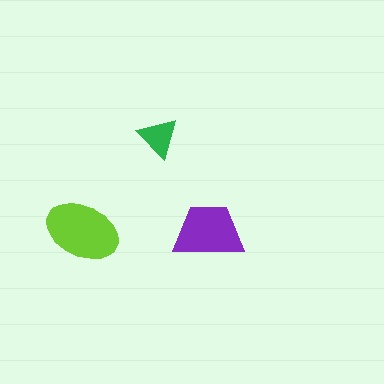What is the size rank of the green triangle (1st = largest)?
3rd.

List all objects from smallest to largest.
The green triangle, the purple trapezoid, the lime ellipse.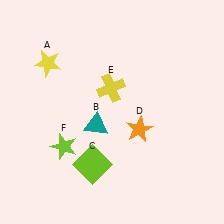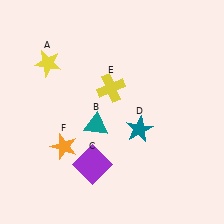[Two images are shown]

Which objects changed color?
C changed from lime to purple. D changed from orange to teal. F changed from lime to orange.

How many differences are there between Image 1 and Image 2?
There are 3 differences between the two images.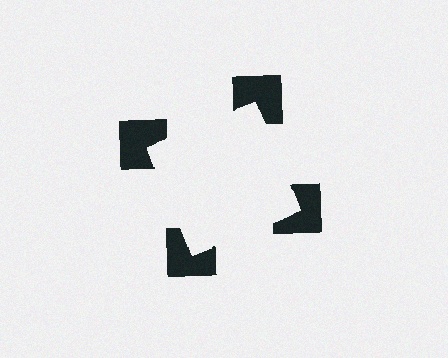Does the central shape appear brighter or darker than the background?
It typically appears slightly brighter than the background, even though no actual brightness change is drawn.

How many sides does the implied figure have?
4 sides.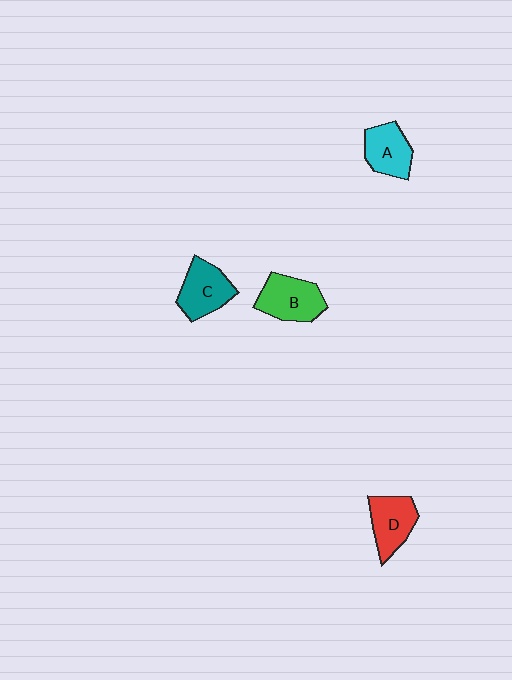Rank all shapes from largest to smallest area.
From largest to smallest: B (green), C (teal), D (red), A (cyan).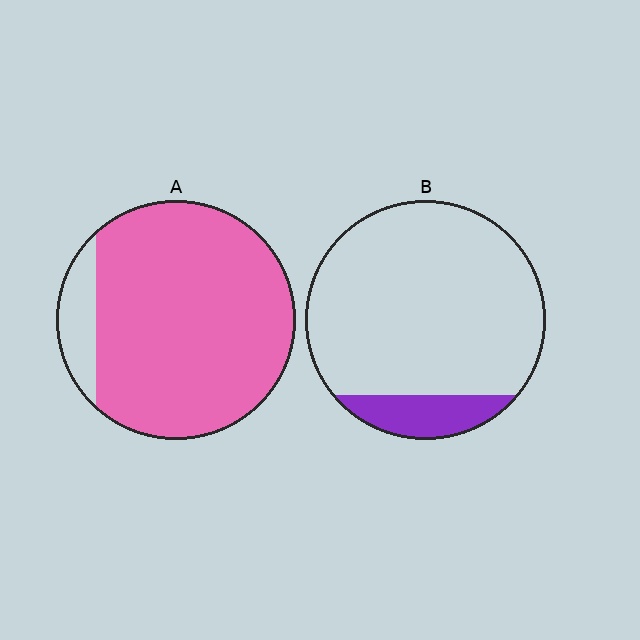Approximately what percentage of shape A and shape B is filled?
A is approximately 90% and B is approximately 15%.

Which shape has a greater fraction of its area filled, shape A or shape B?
Shape A.